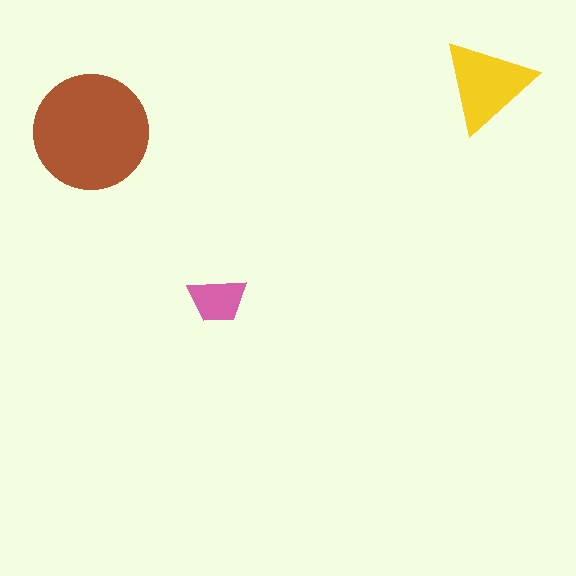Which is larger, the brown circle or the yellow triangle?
The brown circle.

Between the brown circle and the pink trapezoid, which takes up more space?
The brown circle.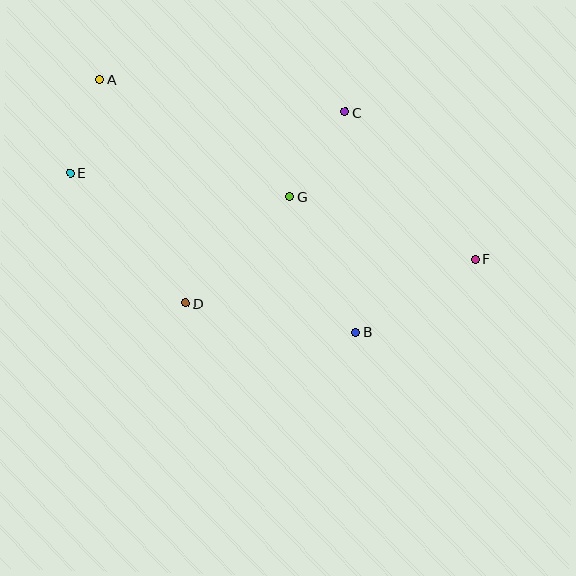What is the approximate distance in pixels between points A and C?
The distance between A and C is approximately 247 pixels.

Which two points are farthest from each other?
Points A and F are farthest from each other.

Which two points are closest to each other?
Points A and E are closest to each other.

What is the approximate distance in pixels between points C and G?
The distance between C and G is approximately 101 pixels.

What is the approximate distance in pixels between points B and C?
The distance between B and C is approximately 220 pixels.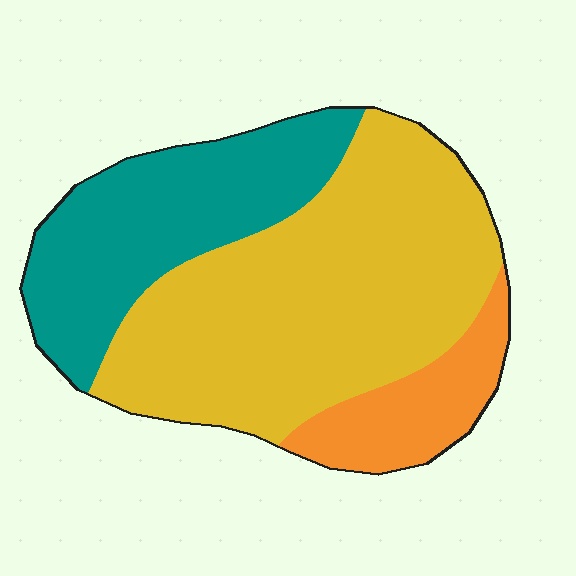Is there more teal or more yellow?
Yellow.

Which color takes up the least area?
Orange, at roughly 15%.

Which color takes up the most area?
Yellow, at roughly 55%.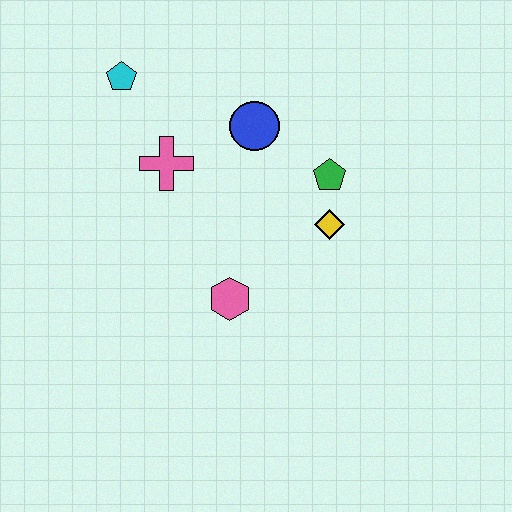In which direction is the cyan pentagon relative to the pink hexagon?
The cyan pentagon is above the pink hexagon.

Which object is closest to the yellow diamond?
The green pentagon is closest to the yellow diamond.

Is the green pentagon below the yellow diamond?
No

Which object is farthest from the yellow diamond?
The cyan pentagon is farthest from the yellow diamond.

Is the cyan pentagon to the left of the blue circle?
Yes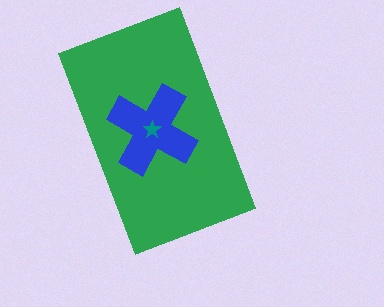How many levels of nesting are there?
3.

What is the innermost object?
The teal star.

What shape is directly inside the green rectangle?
The blue cross.